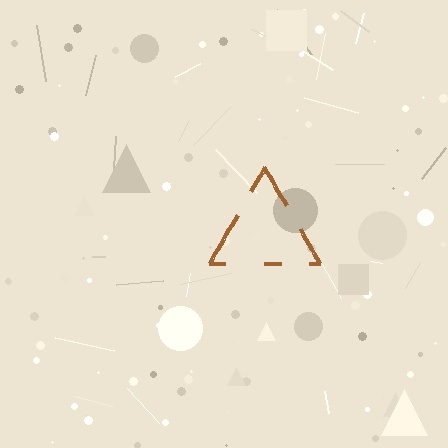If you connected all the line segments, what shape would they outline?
They would outline a triangle.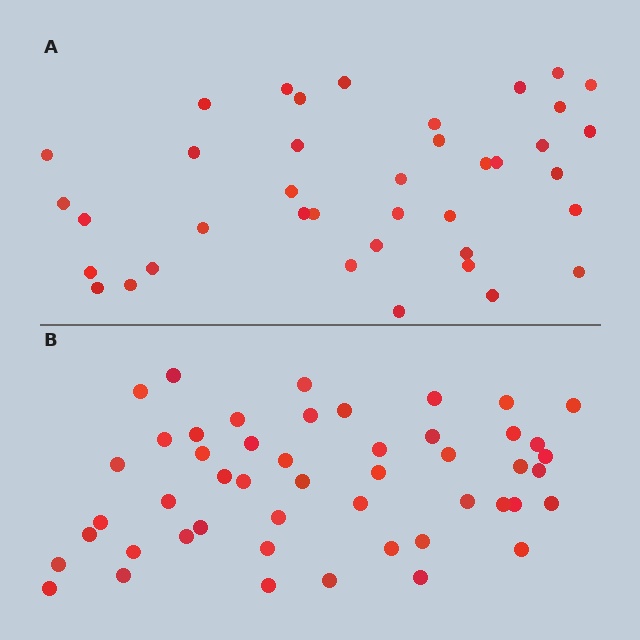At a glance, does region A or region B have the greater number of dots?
Region B (the bottom region) has more dots.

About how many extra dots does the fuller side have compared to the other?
Region B has roughly 10 or so more dots than region A.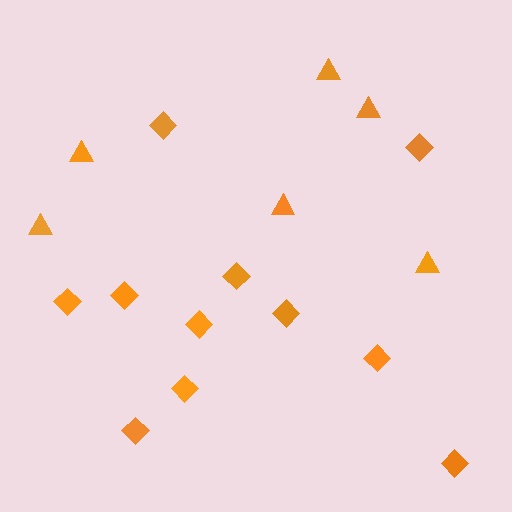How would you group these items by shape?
There are 2 groups: one group of triangles (6) and one group of diamonds (11).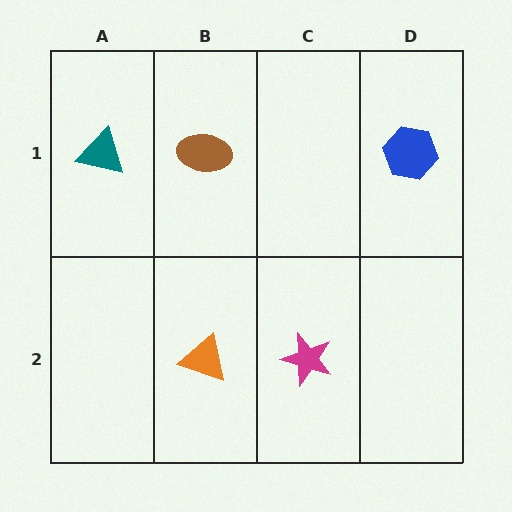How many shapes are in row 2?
2 shapes.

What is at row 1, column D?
A blue hexagon.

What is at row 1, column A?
A teal triangle.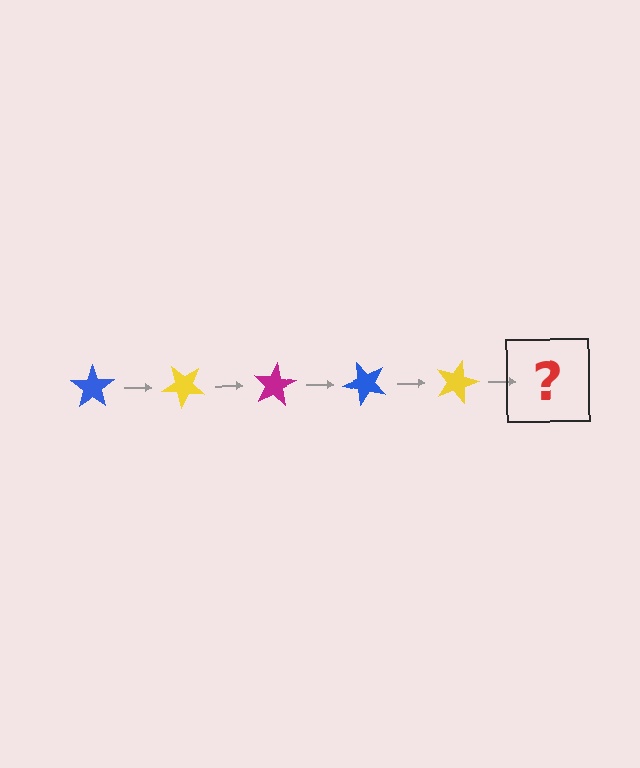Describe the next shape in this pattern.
It should be a magenta star, rotated 200 degrees from the start.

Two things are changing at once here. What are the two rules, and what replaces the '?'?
The two rules are that it rotates 40 degrees each step and the color cycles through blue, yellow, and magenta. The '?' should be a magenta star, rotated 200 degrees from the start.